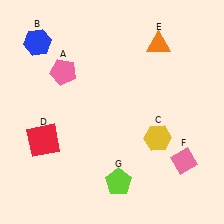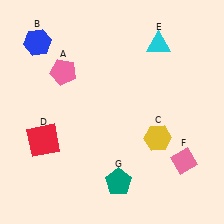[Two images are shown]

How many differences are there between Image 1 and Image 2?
There are 2 differences between the two images.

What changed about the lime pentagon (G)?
In Image 1, G is lime. In Image 2, it changed to teal.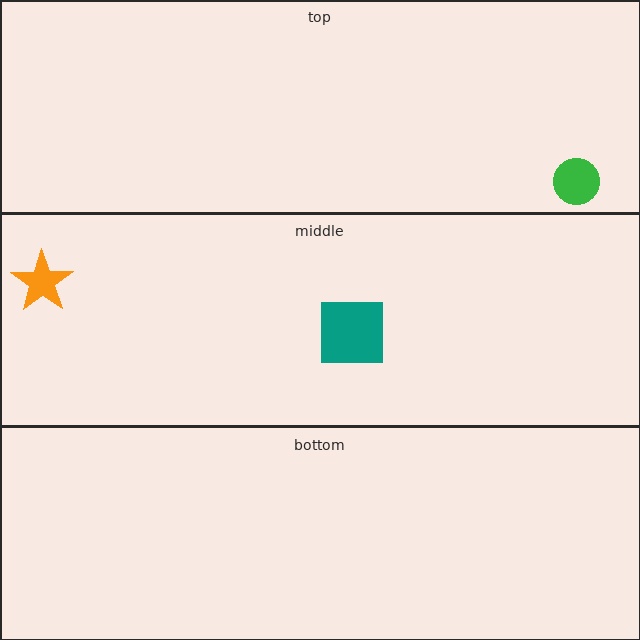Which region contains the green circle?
The top region.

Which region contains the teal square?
The middle region.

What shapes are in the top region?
The green circle.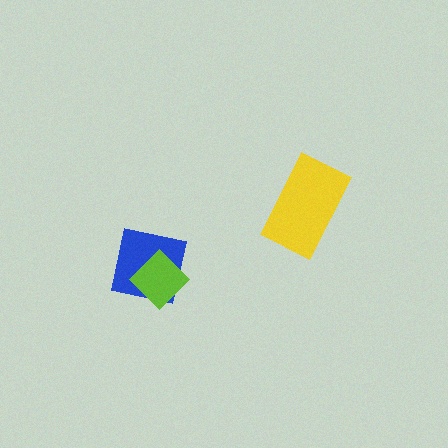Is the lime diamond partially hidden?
No, no other shape covers it.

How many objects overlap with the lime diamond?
1 object overlaps with the lime diamond.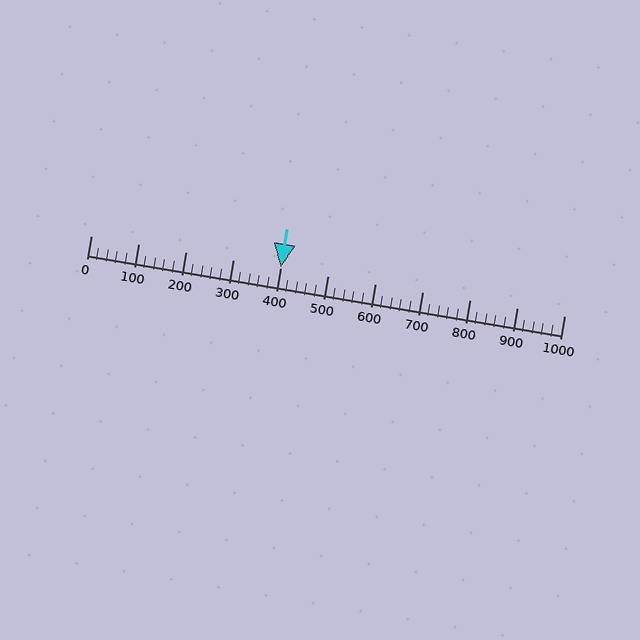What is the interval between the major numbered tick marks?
The major tick marks are spaced 100 units apart.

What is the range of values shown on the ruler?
The ruler shows values from 0 to 1000.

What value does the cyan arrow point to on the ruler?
The cyan arrow points to approximately 400.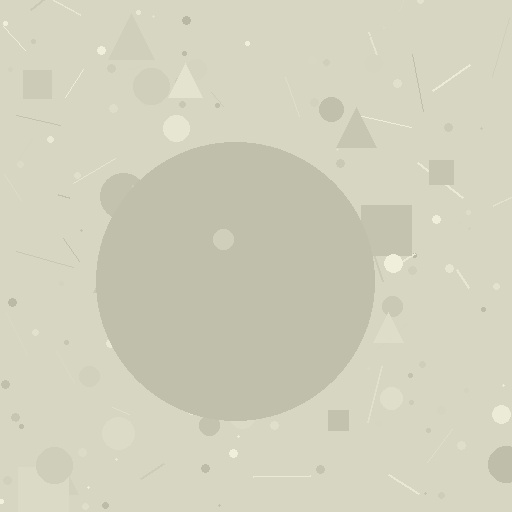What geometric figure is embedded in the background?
A circle is embedded in the background.